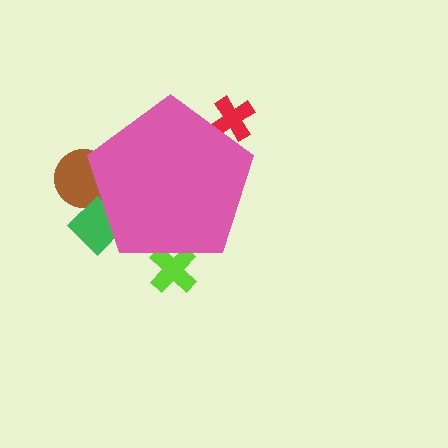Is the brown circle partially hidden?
Yes, the brown circle is partially hidden behind the pink pentagon.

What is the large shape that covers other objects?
A pink pentagon.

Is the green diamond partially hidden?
Yes, the green diamond is partially hidden behind the pink pentagon.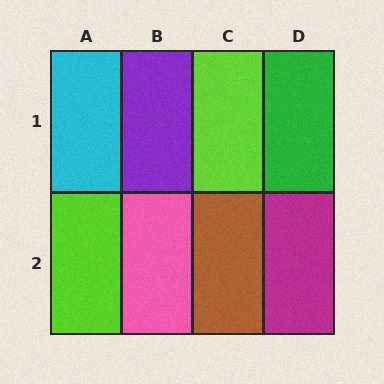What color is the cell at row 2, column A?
Lime.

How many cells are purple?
1 cell is purple.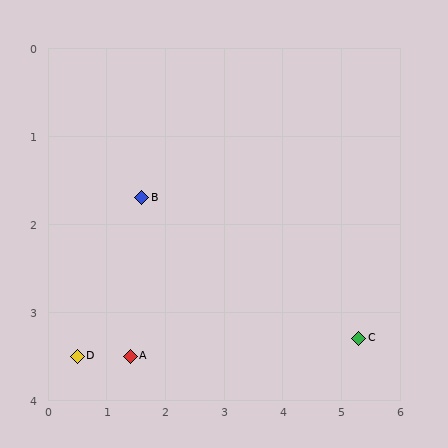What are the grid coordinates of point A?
Point A is at approximately (1.4, 3.5).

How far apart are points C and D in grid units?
Points C and D are about 4.8 grid units apart.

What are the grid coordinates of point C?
Point C is at approximately (5.3, 3.3).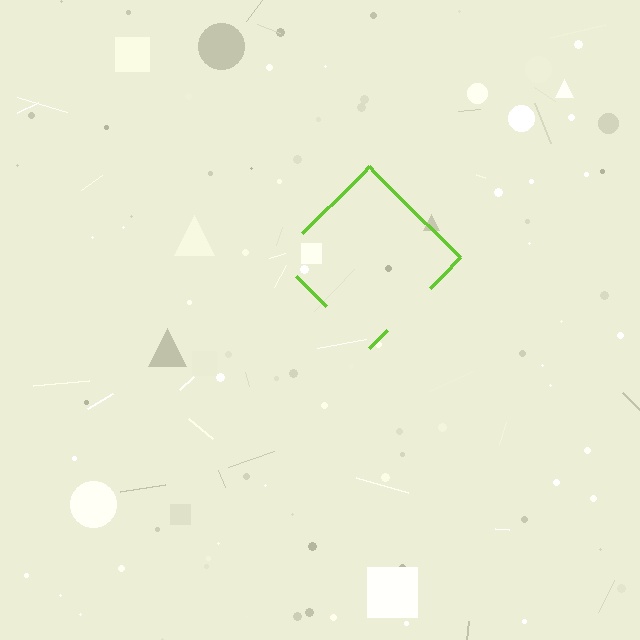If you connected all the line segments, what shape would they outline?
They would outline a diamond.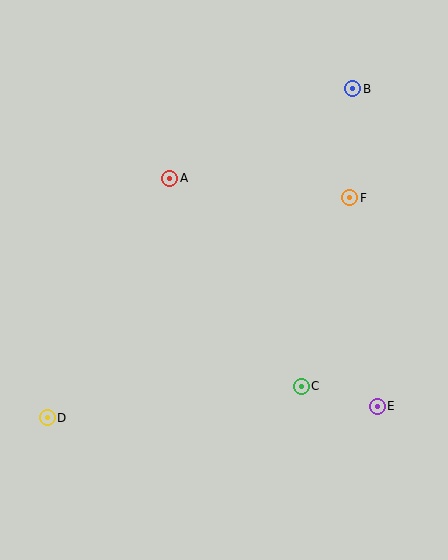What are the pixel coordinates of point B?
Point B is at (353, 89).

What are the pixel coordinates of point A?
Point A is at (170, 178).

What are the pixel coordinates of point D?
Point D is at (47, 418).